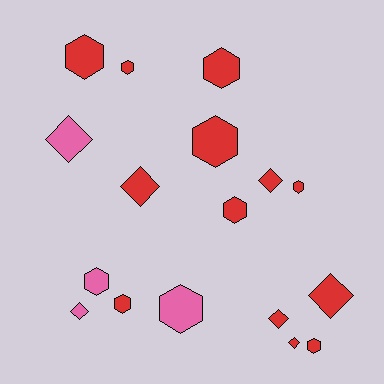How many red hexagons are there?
There are 8 red hexagons.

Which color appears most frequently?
Red, with 13 objects.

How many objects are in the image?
There are 17 objects.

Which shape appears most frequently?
Hexagon, with 10 objects.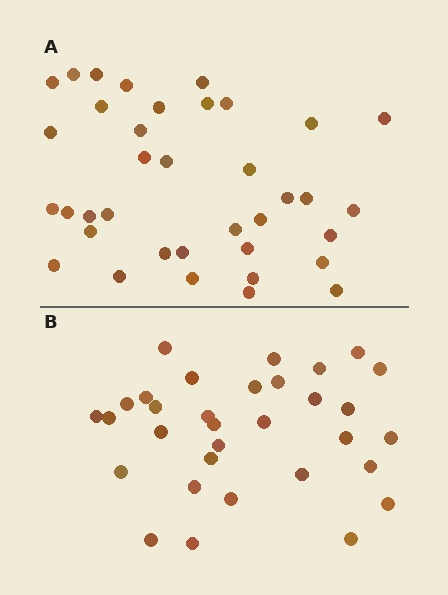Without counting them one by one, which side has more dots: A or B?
Region A (the top region) has more dots.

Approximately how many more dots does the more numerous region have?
Region A has about 5 more dots than region B.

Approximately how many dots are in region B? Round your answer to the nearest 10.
About 30 dots. (The exact count is 32, which rounds to 30.)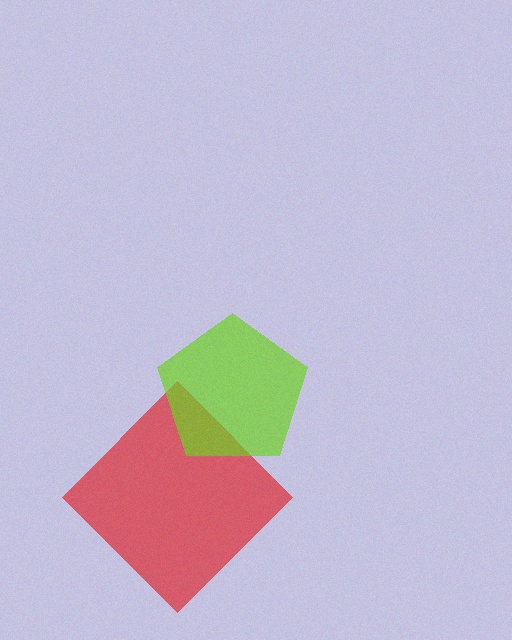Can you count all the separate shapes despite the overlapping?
Yes, there are 2 separate shapes.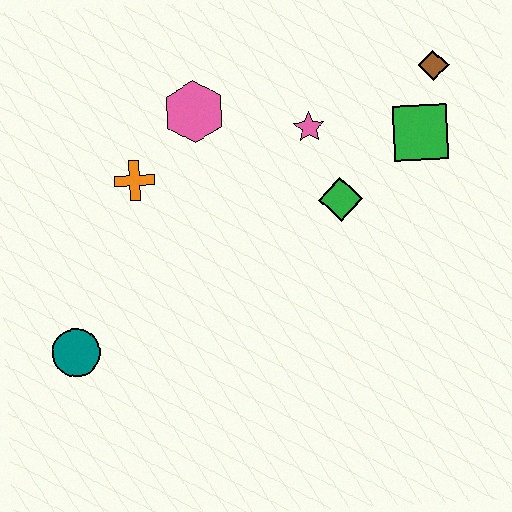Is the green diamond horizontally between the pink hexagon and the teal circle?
No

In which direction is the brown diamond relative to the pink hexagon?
The brown diamond is to the right of the pink hexagon.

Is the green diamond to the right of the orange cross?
Yes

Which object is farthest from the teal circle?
The brown diamond is farthest from the teal circle.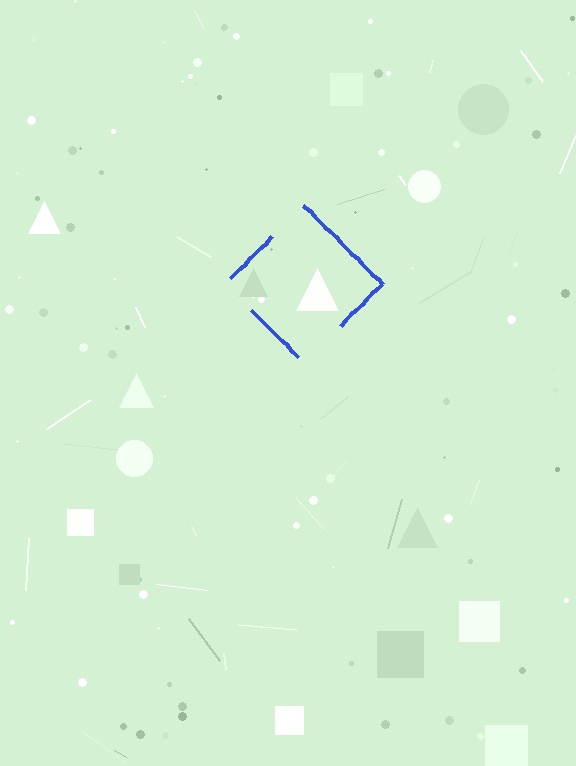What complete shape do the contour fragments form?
The contour fragments form a diamond.